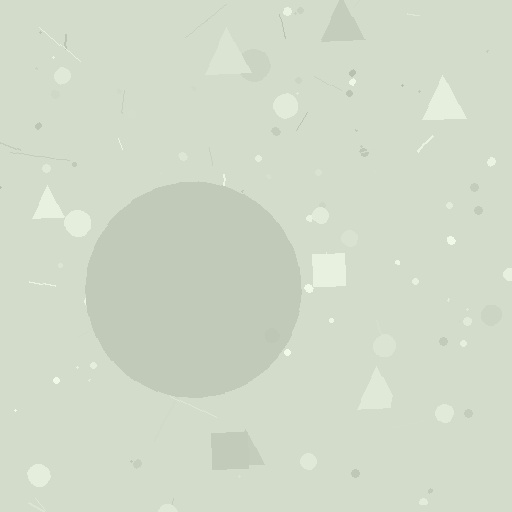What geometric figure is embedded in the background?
A circle is embedded in the background.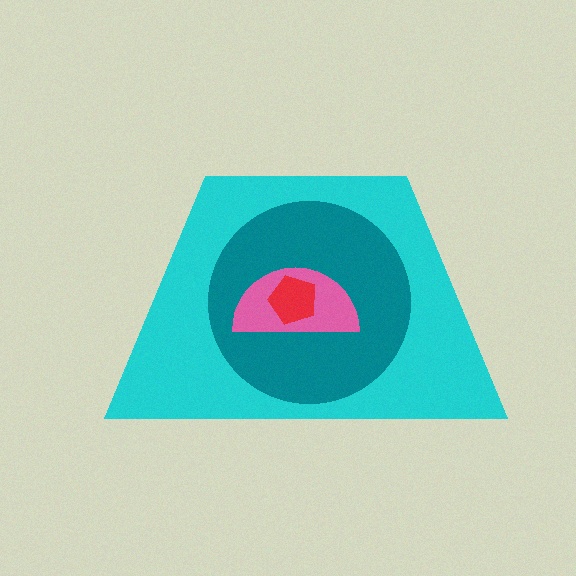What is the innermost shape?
The red pentagon.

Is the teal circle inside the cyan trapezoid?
Yes.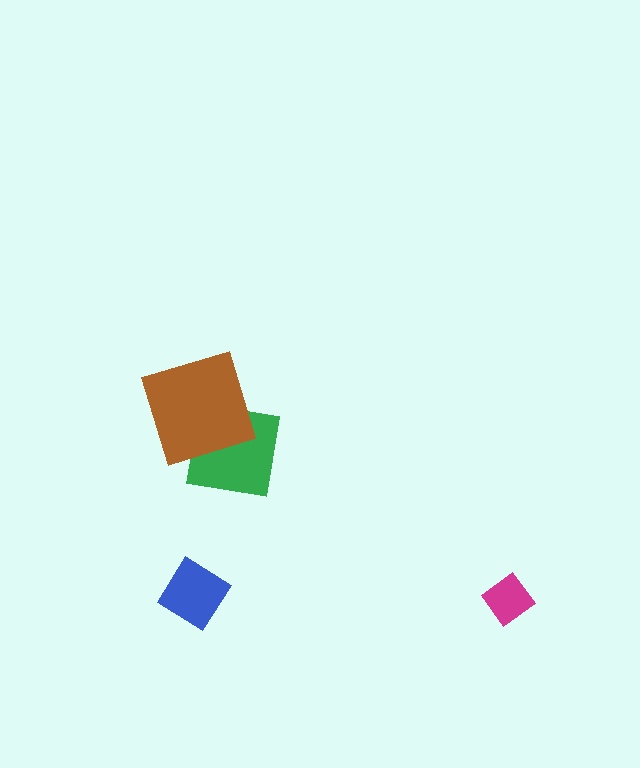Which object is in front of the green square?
The brown square is in front of the green square.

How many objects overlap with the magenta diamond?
0 objects overlap with the magenta diamond.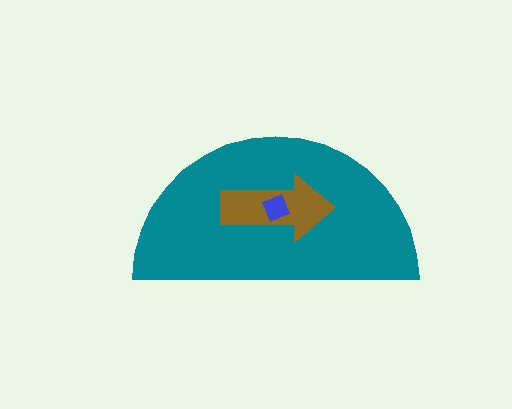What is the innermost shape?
The blue diamond.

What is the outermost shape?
The teal semicircle.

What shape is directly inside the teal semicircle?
The brown arrow.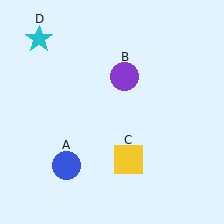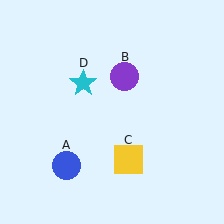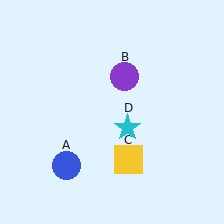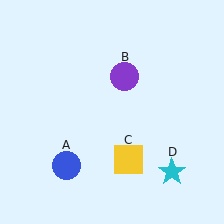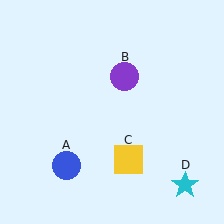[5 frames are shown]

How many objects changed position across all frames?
1 object changed position: cyan star (object D).